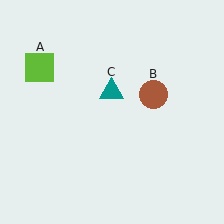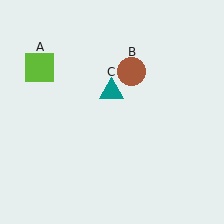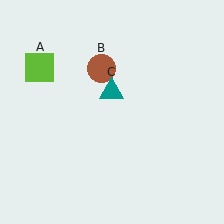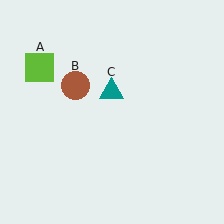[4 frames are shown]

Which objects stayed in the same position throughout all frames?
Lime square (object A) and teal triangle (object C) remained stationary.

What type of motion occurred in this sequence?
The brown circle (object B) rotated counterclockwise around the center of the scene.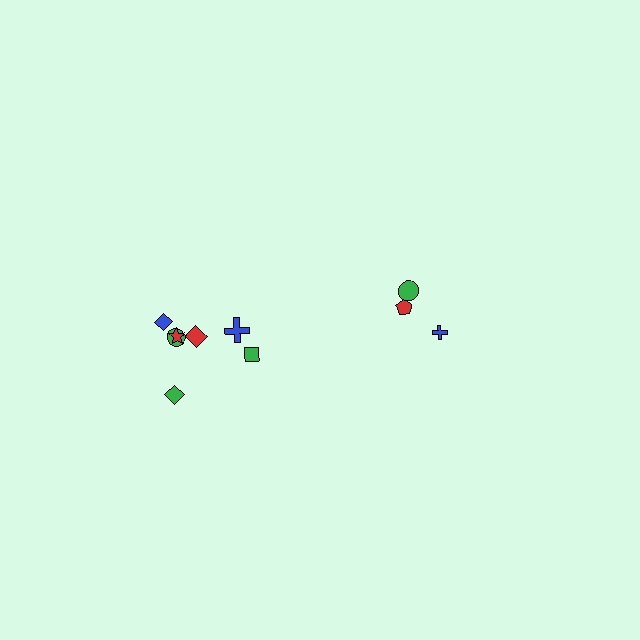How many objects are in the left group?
There are 7 objects.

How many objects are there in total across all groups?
There are 10 objects.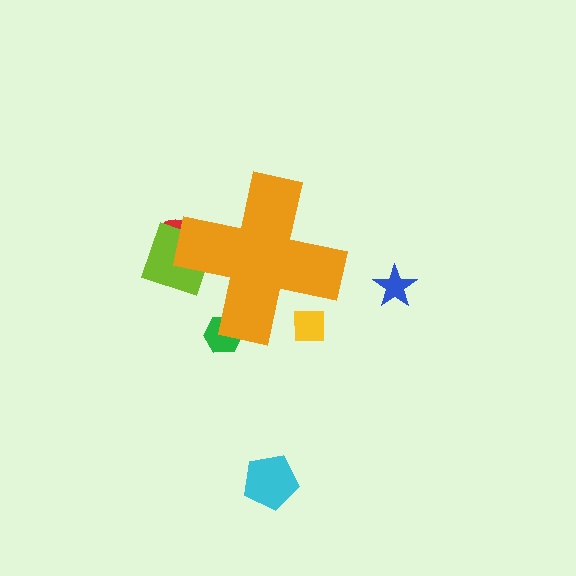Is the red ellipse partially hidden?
Yes, the red ellipse is partially hidden behind the orange cross.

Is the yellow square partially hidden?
Yes, the yellow square is partially hidden behind the orange cross.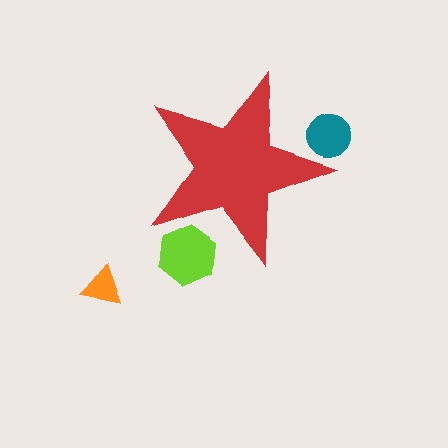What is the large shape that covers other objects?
A red star.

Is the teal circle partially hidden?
Yes, the teal circle is partially hidden behind the red star.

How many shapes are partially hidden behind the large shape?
2 shapes are partially hidden.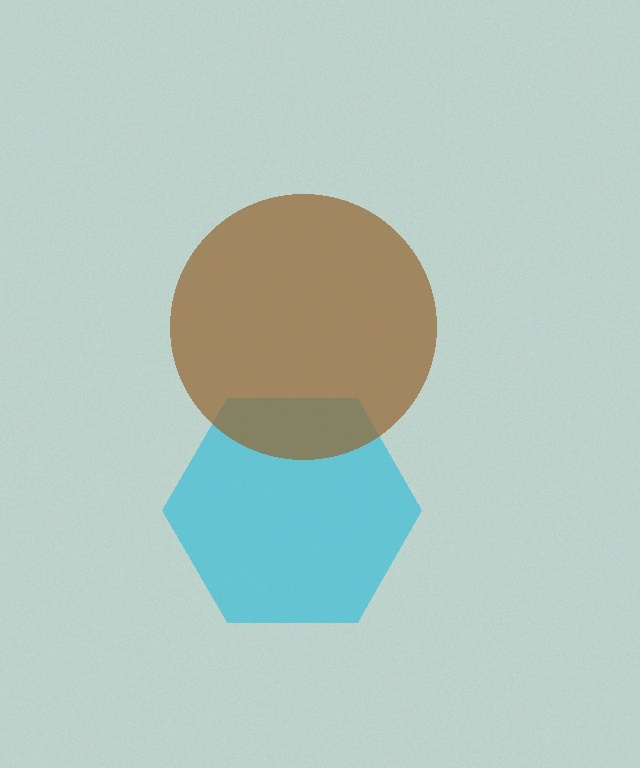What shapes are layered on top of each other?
The layered shapes are: a cyan hexagon, a brown circle.